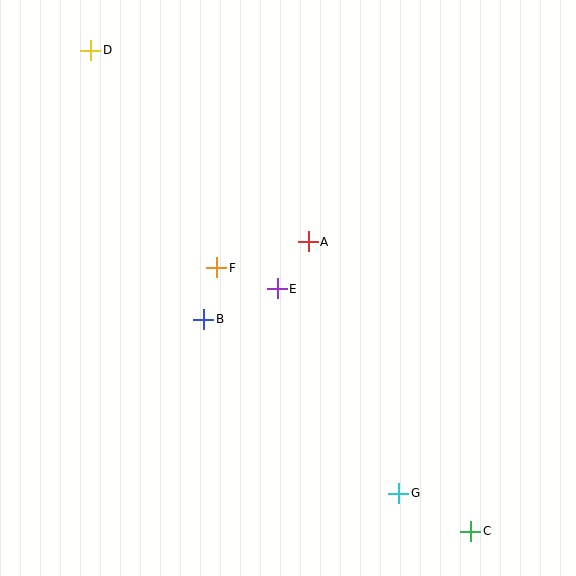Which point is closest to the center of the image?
Point E at (277, 289) is closest to the center.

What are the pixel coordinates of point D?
Point D is at (91, 50).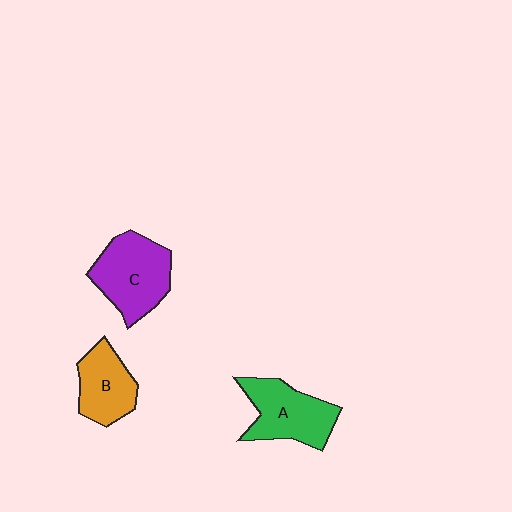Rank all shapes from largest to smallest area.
From largest to smallest: C (purple), A (green), B (orange).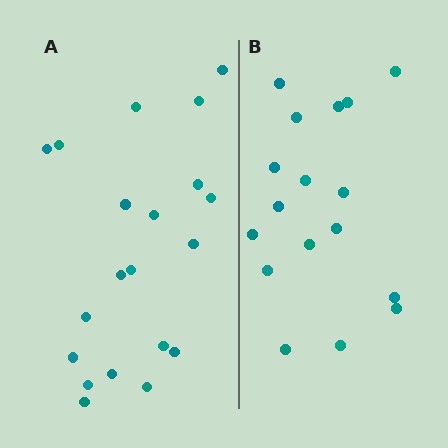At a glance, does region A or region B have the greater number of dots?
Region A (the left region) has more dots.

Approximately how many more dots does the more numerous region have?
Region A has just a few more — roughly 2 or 3 more dots than region B.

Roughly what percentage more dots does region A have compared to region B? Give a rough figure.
About 20% more.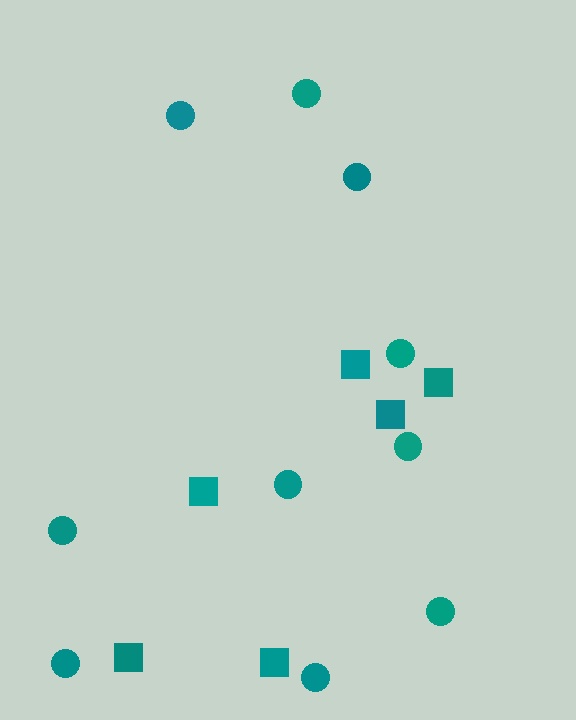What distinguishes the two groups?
There are 2 groups: one group of circles (10) and one group of squares (6).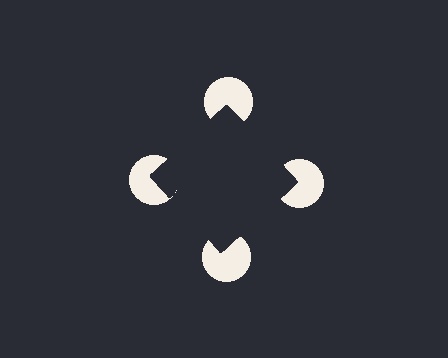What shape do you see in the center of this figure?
An illusory square — its edges are inferred from the aligned wedge cuts in the pac-man discs, not physically drawn.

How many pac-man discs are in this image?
There are 4 — one at each vertex of the illusory square.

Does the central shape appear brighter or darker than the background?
It typically appears slightly darker than the background, even though no actual brightness change is drawn.